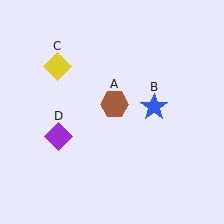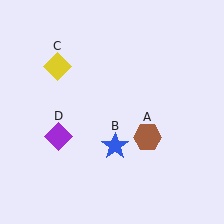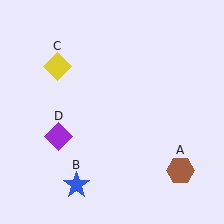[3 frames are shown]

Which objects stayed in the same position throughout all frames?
Yellow diamond (object C) and purple diamond (object D) remained stationary.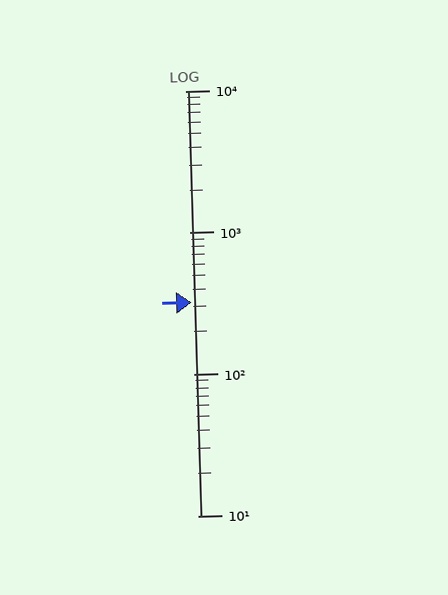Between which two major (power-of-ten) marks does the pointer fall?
The pointer is between 100 and 1000.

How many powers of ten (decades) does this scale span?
The scale spans 3 decades, from 10 to 10000.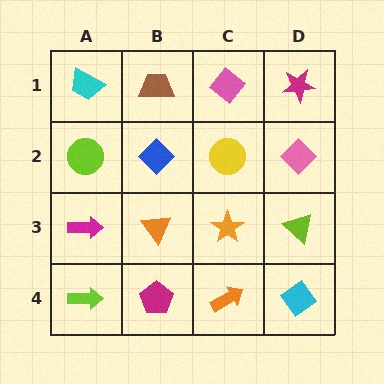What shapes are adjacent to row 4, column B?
An orange triangle (row 3, column B), a lime arrow (row 4, column A), an orange arrow (row 4, column C).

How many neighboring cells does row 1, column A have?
2.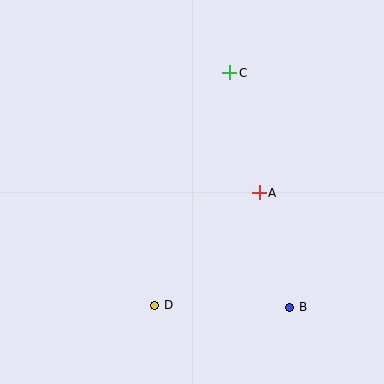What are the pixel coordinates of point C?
Point C is at (230, 73).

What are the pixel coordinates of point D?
Point D is at (155, 305).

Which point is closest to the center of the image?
Point A at (259, 193) is closest to the center.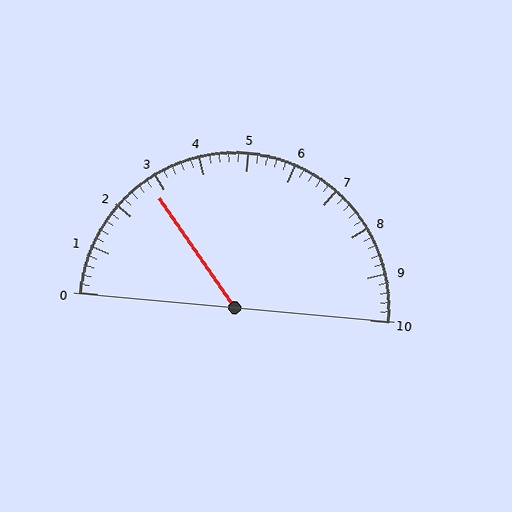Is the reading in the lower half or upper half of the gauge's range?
The reading is in the lower half of the range (0 to 10).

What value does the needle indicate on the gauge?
The needle indicates approximately 2.8.